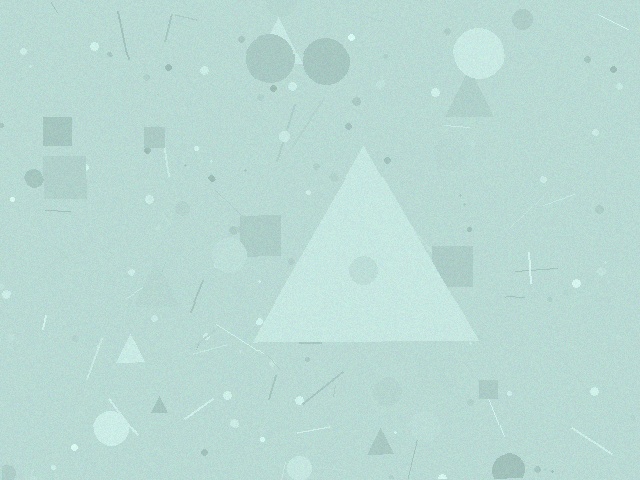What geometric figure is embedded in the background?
A triangle is embedded in the background.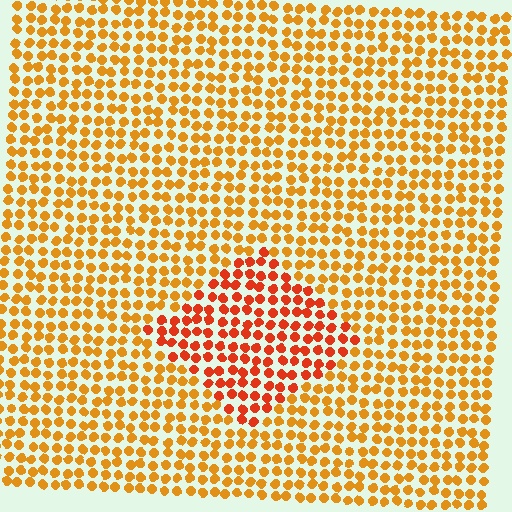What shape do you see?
I see a diamond.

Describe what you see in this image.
The image is filled with small orange elements in a uniform arrangement. A diamond-shaped region is visible where the elements are tinted to a slightly different hue, forming a subtle color boundary.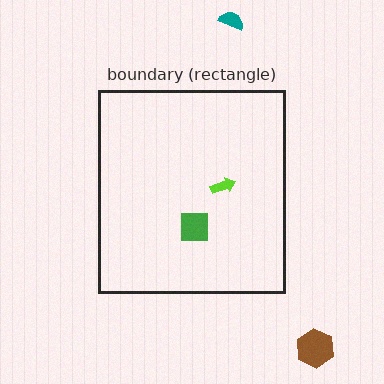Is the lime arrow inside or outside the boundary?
Inside.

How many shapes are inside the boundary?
2 inside, 2 outside.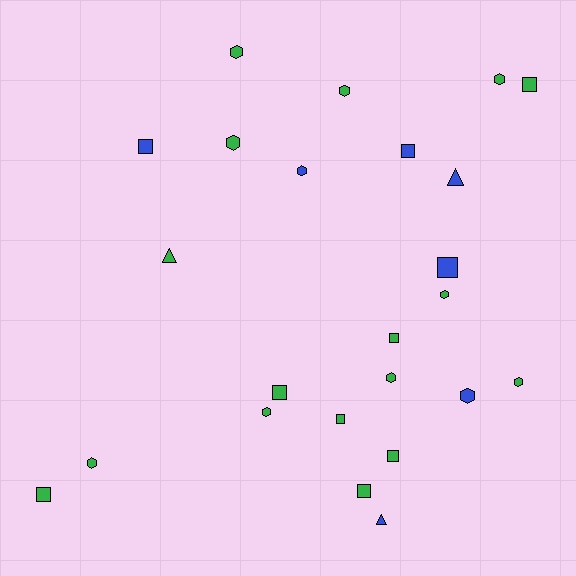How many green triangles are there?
There is 1 green triangle.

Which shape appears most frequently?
Hexagon, with 11 objects.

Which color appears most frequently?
Green, with 17 objects.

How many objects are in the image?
There are 24 objects.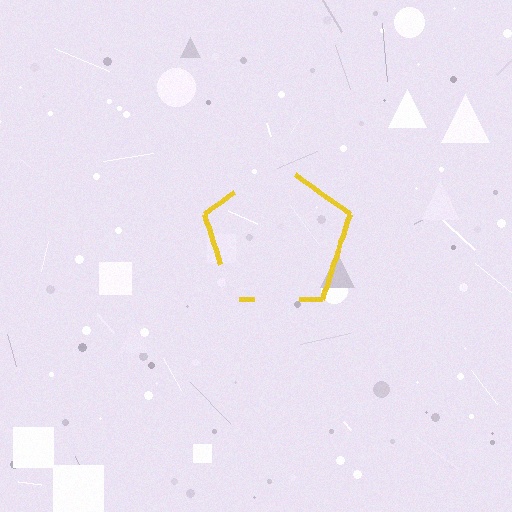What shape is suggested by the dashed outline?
The dashed outline suggests a pentagon.